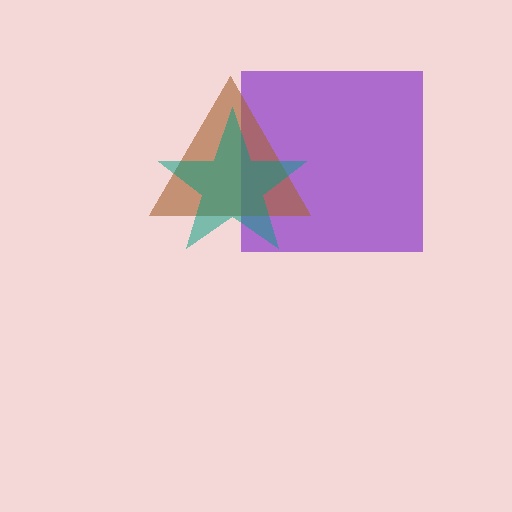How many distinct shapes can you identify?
There are 3 distinct shapes: a purple square, a brown triangle, a teal star.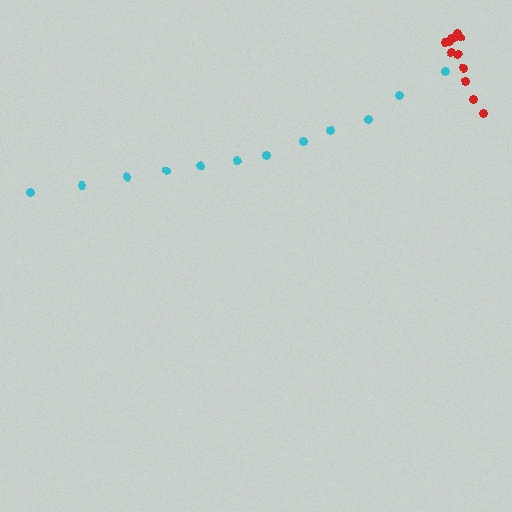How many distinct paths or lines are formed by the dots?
There are 2 distinct paths.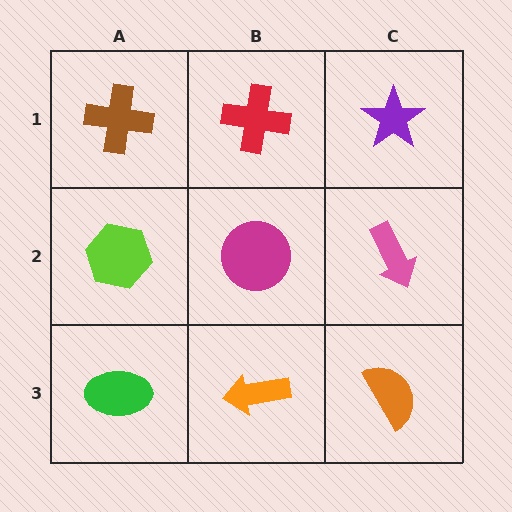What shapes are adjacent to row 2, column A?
A brown cross (row 1, column A), a green ellipse (row 3, column A), a magenta circle (row 2, column B).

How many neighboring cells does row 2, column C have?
3.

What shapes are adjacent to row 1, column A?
A lime hexagon (row 2, column A), a red cross (row 1, column B).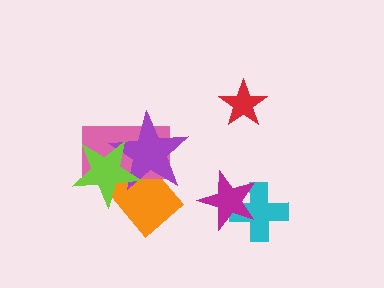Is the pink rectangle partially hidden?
Yes, it is partially covered by another shape.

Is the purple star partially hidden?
Yes, it is partially covered by another shape.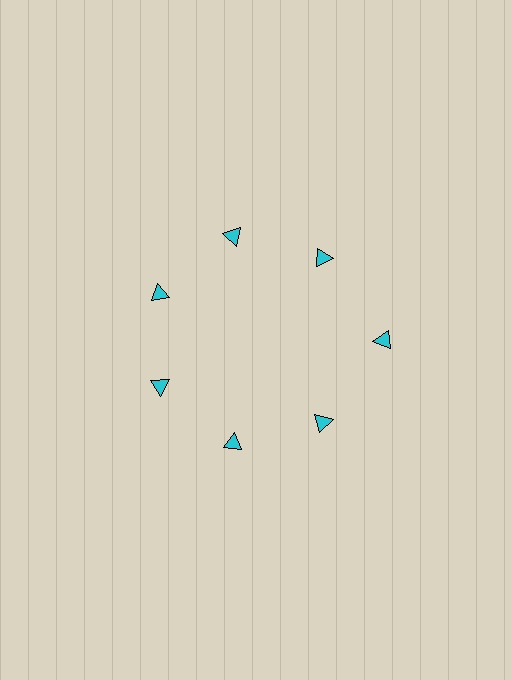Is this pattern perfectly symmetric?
No. The 7 cyan triangles are arranged in a ring, but one element near the 3 o'clock position is pushed outward from the center, breaking the 7-fold rotational symmetry.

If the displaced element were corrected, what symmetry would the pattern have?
It would have 7-fold rotational symmetry — the pattern would map onto itself every 51 degrees.